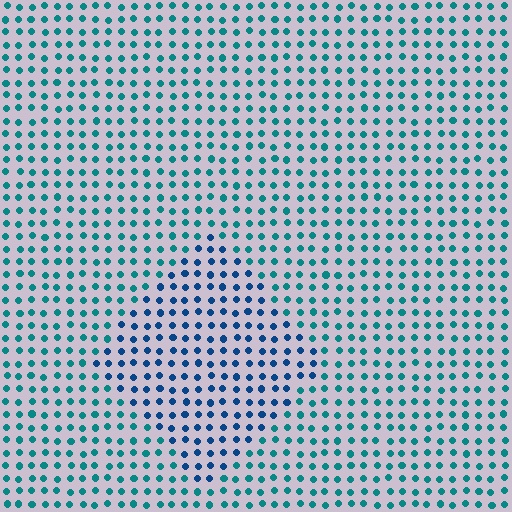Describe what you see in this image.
The image is filled with small teal elements in a uniform arrangement. A diamond-shaped region is visible where the elements are tinted to a slightly different hue, forming a subtle color boundary.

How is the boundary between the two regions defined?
The boundary is defined purely by a slight shift in hue (about 33 degrees). Spacing, size, and orientation are identical on both sides.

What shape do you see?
I see a diamond.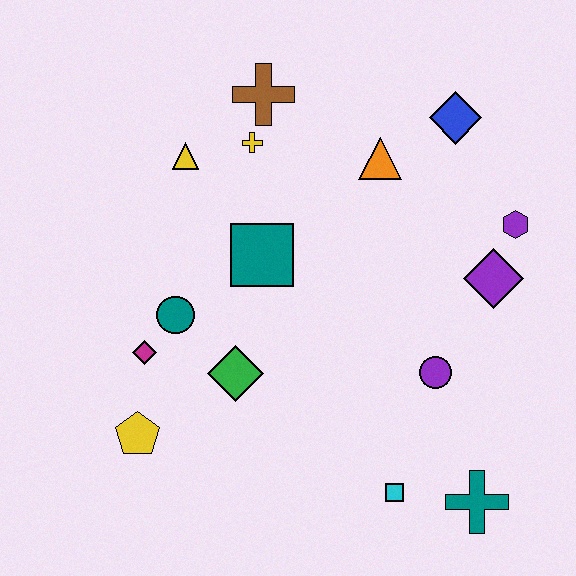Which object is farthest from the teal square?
The teal cross is farthest from the teal square.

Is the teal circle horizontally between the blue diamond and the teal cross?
No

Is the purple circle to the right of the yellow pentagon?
Yes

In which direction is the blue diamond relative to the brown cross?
The blue diamond is to the right of the brown cross.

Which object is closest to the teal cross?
The cyan square is closest to the teal cross.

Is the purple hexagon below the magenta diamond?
No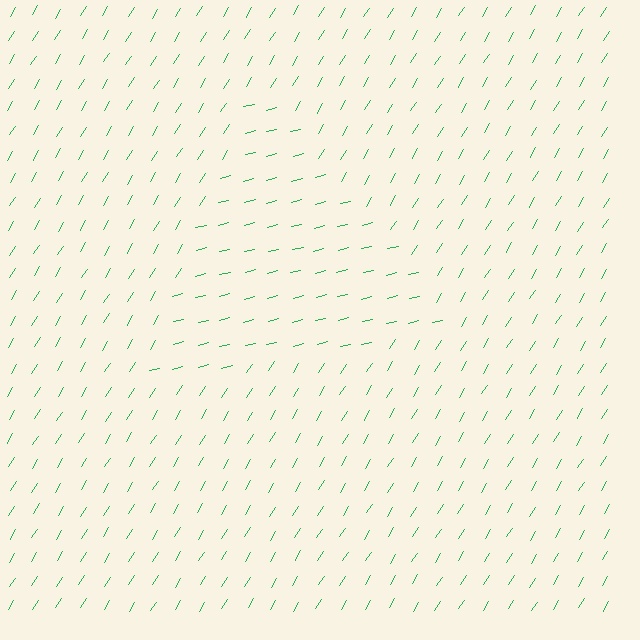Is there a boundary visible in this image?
Yes, there is a texture boundary formed by a change in line orientation.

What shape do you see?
I see a triangle.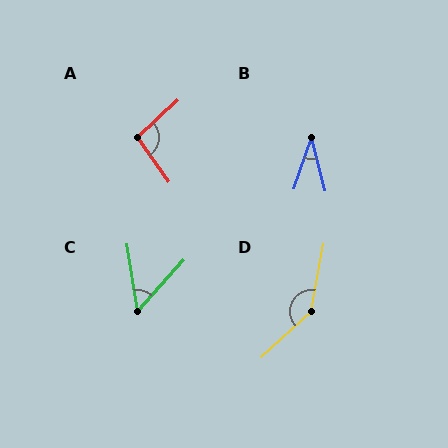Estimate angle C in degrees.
Approximately 51 degrees.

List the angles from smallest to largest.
B (33°), C (51°), A (98°), D (142°).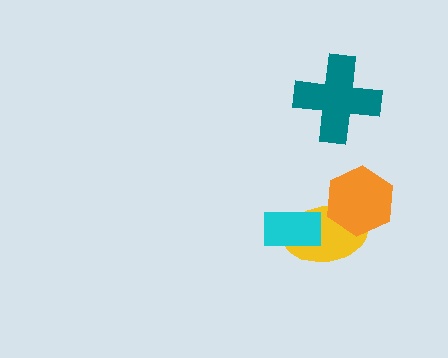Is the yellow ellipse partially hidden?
Yes, it is partially covered by another shape.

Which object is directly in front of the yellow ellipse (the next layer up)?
The cyan rectangle is directly in front of the yellow ellipse.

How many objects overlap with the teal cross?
0 objects overlap with the teal cross.